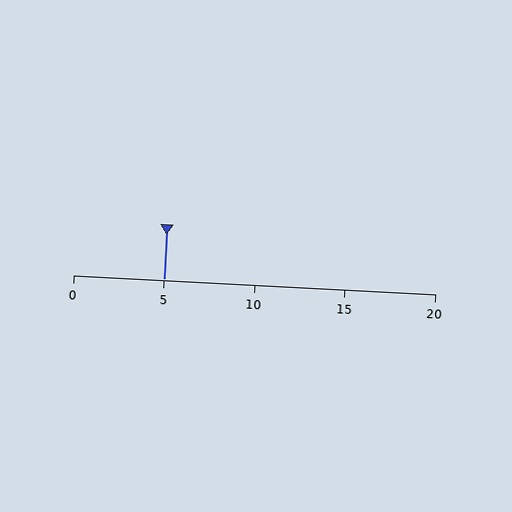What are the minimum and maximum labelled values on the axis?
The axis runs from 0 to 20.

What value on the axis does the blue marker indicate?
The marker indicates approximately 5.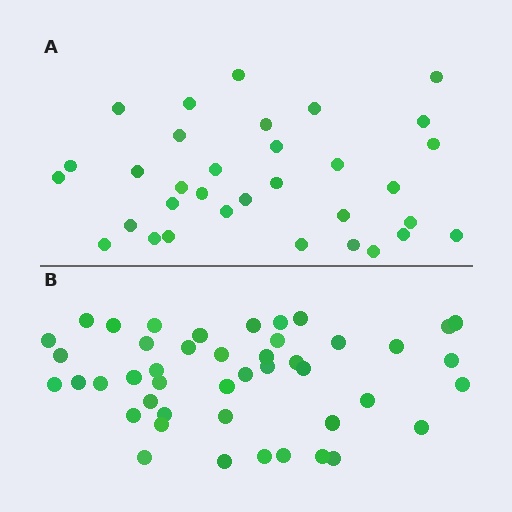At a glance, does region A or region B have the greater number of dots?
Region B (the bottom region) has more dots.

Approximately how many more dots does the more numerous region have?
Region B has roughly 12 or so more dots than region A.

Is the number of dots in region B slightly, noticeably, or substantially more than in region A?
Region B has noticeably more, but not dramatically so. The ratio is roughly 1.4 to 1.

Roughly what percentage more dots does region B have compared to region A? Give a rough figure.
About 35% more.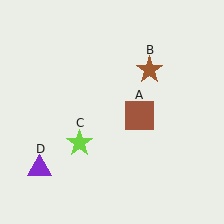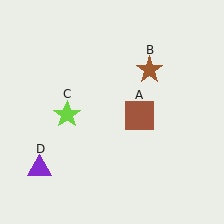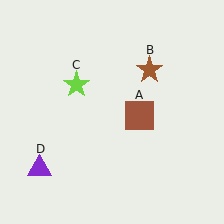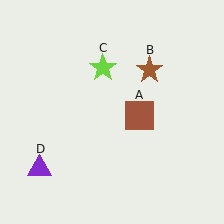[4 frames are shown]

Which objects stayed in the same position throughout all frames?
Brown square (object A) and brown star (object B) and purple triangle (object D) remained stationary.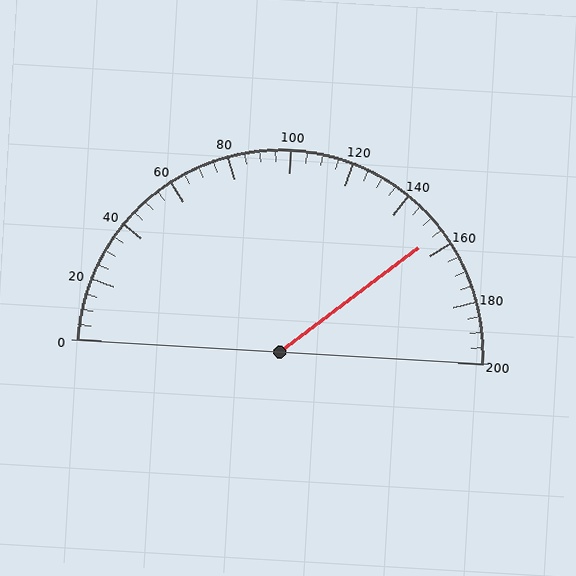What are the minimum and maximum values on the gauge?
The gauge ranges from 0 to 200.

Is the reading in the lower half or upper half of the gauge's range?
The reading is in the upper half of the range (0 to 200).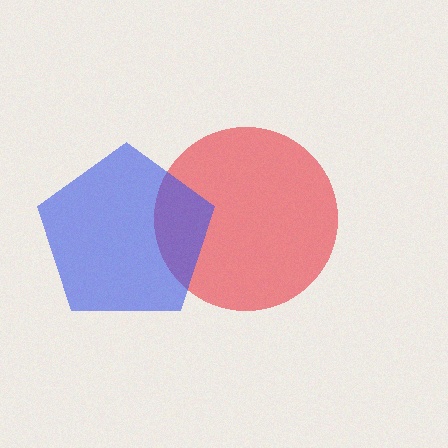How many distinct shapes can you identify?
There are 2 distinct shapes: a red circle, a blue pentagon.